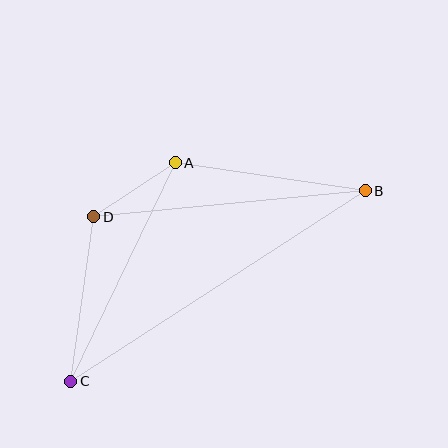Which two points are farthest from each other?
Points B and C are farthest from each other.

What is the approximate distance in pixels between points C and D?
The distance between C and D is approximately 166 pixels.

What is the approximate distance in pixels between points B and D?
The distance between B and D is approximately 273 pixels.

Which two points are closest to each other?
Points A and D are closest to each other.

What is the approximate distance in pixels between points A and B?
The distance between A and B is approximately 192 pixels.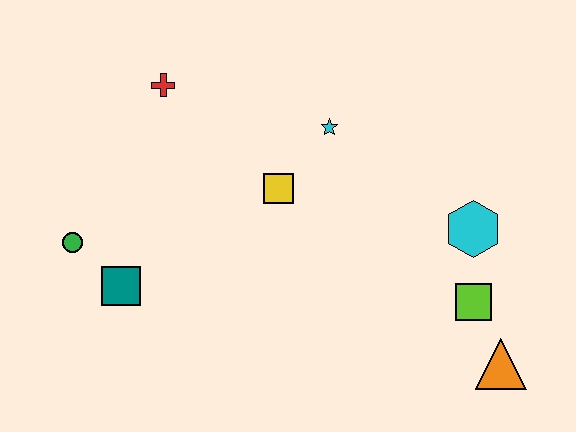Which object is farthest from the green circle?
The orange triangle is farthest from the green circle.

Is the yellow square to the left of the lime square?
Yes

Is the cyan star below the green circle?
No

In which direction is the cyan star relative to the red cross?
The cyan star is to the right of the red cross.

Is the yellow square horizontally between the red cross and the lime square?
Yes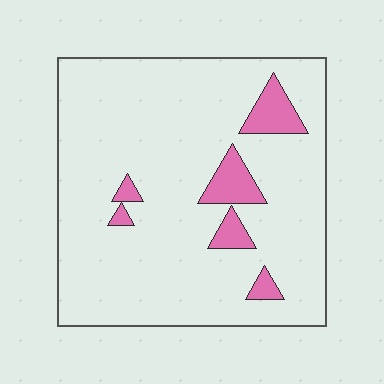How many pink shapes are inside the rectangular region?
6.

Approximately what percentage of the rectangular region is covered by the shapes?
Approximately 10%.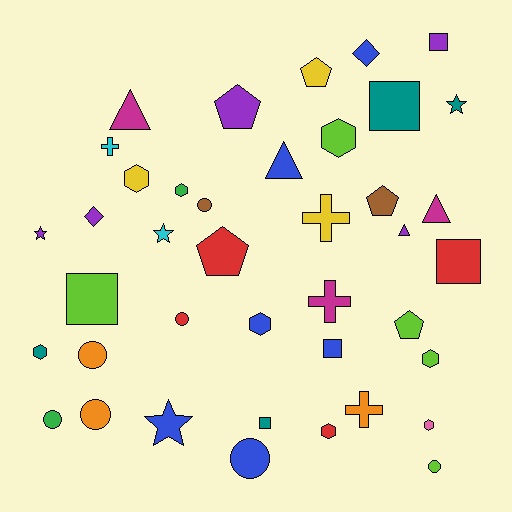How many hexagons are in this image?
There are 8 hexagons.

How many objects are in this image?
There are 40 objects.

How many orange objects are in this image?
There are 3 orange objects.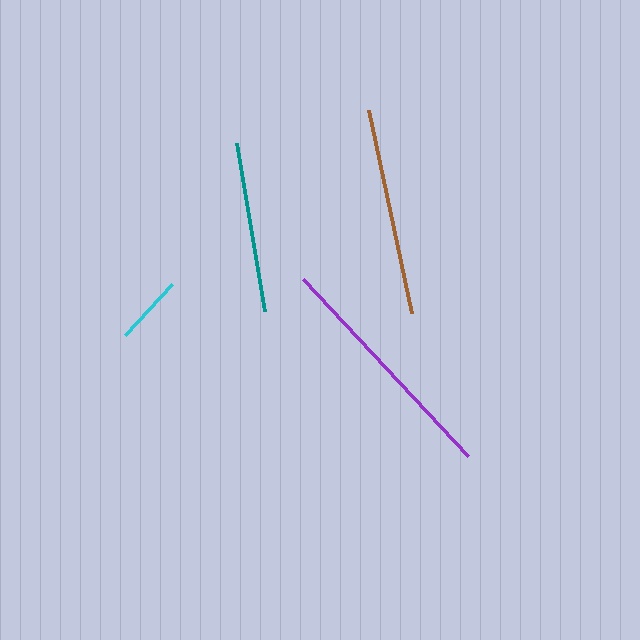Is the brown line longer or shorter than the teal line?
The brown line is longer than the teal line.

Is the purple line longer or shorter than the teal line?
The purple line is longer than the teal line.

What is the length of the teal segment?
The teal segment is approximately 170 pixels long.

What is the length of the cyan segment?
The cyan segment is approximately 70 pixels long.